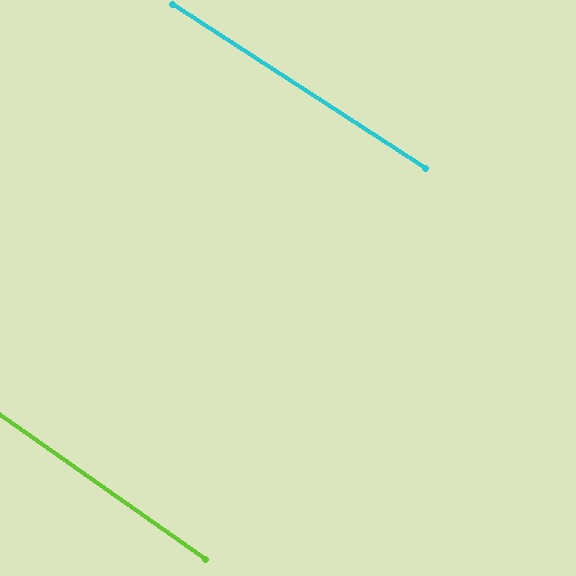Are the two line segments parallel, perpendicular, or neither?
Parallel — their directions differ by only 2.0°.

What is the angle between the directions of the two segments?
Approximately 2 degrees.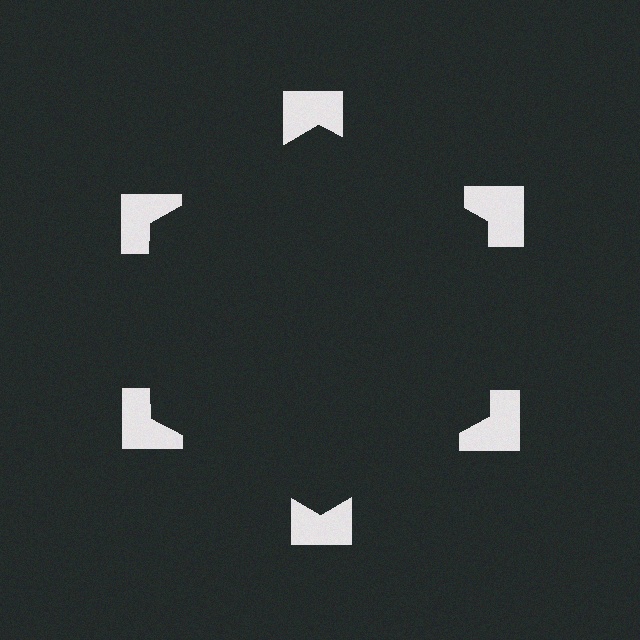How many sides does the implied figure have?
6 sides.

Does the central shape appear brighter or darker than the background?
It typically appears slightly darker than the background, even though no actual brightness change is drawn.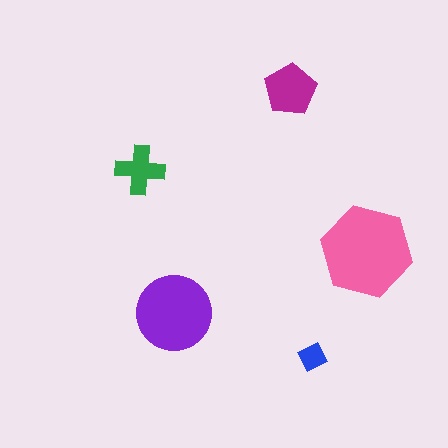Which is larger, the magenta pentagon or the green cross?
The magenta pentagon.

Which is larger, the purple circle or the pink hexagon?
The pink hexagon.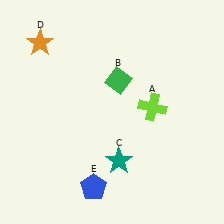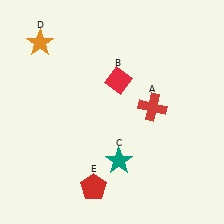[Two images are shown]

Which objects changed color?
A changed from lime to red. B changed from green to red. E changed from blue to red.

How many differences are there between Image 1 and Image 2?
There are 3 differences between the two images.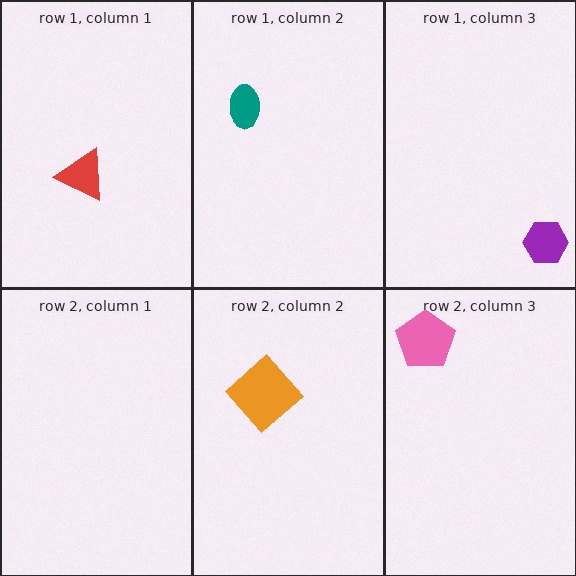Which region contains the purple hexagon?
The row 1, column 3 region.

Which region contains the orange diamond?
The row 2, column 2 region.